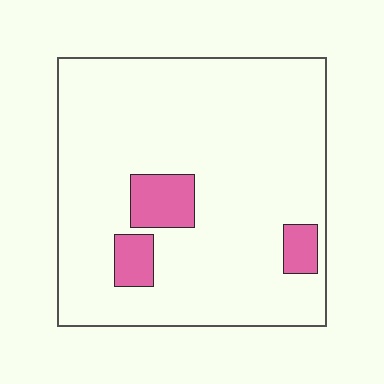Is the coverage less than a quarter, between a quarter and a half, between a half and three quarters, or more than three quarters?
Less than a quarter.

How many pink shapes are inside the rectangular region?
3.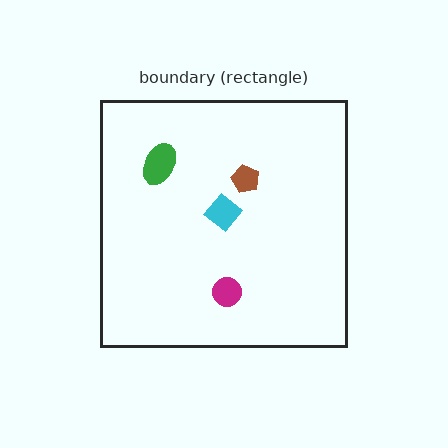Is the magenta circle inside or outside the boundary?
Inside.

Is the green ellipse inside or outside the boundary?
Inside.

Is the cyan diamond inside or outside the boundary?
Inside.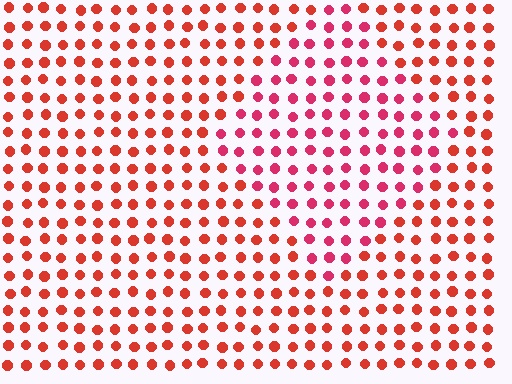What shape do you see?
I see a diamond.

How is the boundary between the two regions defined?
The boundary is defined purely by a slight shift in hue (about 26 degrees). Spacing, size, and orientation are identical on both sides.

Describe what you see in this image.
The image is filled with small red elements in a uniform arrangement. A diamond-shaped region is visible where the elements are tinted to a slightly different hue, forming a subtle color boundary.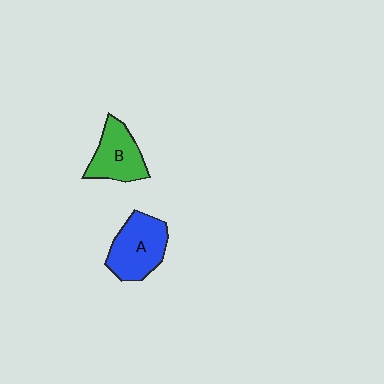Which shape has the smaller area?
Shape B (green).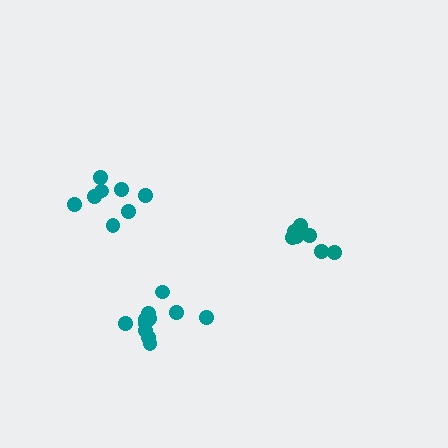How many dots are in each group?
Group 1: 8 dots, Group 2: 8 dots, Group 3: 11 dots (27 total).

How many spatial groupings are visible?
There are 3 spatial groupings.